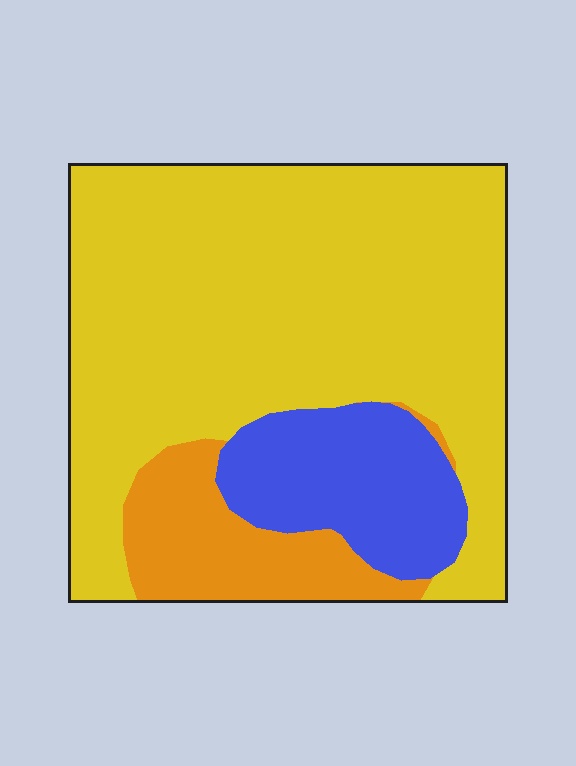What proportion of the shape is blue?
Blue takes up about one sixth (1/6) of the shape.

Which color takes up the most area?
Yellow, at roughly 70%.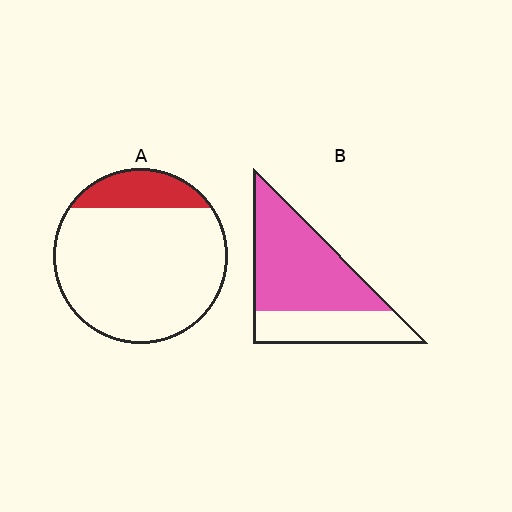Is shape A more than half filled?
No.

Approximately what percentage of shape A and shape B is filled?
A is approximately 15% and B is approximately 65%.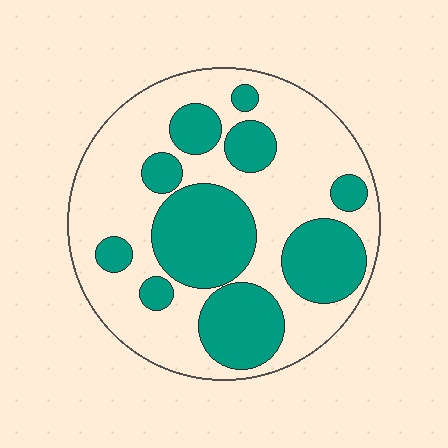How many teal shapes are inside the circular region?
10.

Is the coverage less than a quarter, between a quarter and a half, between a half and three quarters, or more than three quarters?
Between a quarter and a half.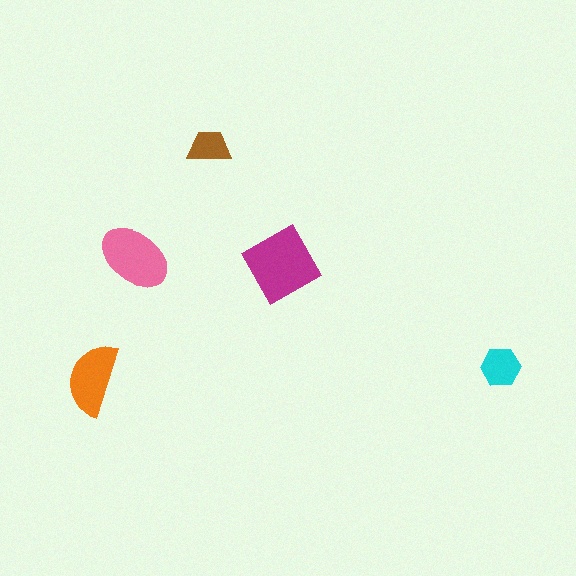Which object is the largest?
The magenta diamond.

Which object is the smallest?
The brown trapezoid.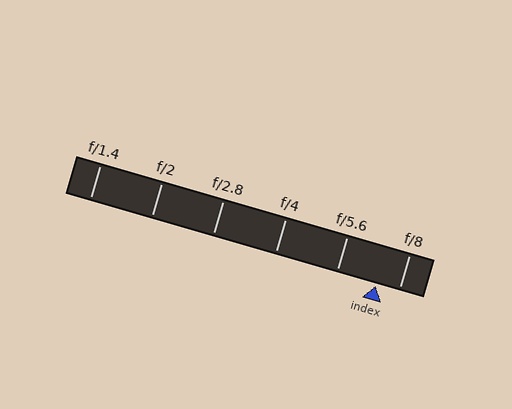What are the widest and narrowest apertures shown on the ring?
The widest aperture shown is f/1.4 and the narrowest is f/8.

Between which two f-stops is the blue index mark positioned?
The index mark is between f/5.6 and f/8.